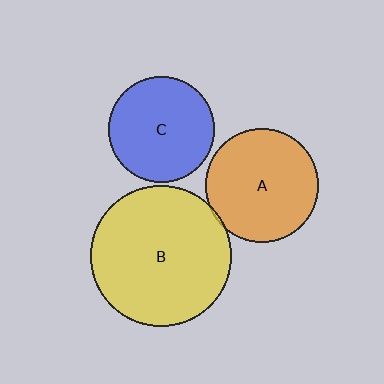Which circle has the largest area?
Circle B (yellow).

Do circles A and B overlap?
Yes.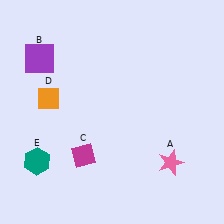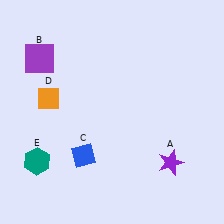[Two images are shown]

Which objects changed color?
A changed from pink to purple. C changed from magenta to blue.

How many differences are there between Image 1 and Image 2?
There are 2 differences between the two images.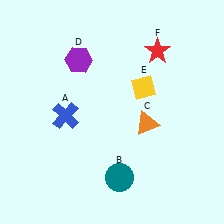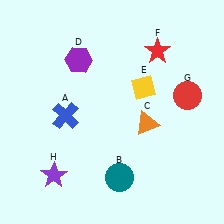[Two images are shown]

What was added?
A red circle (G), a purple star (H) were added in Image 2.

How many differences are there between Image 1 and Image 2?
There are 2 differences between the two images.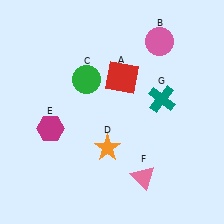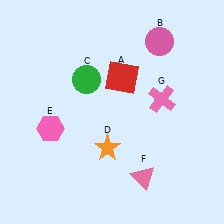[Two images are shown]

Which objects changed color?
E changed from magenta to pink. G changed from teal to pink.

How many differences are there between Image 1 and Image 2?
There are 2 differences between the two images.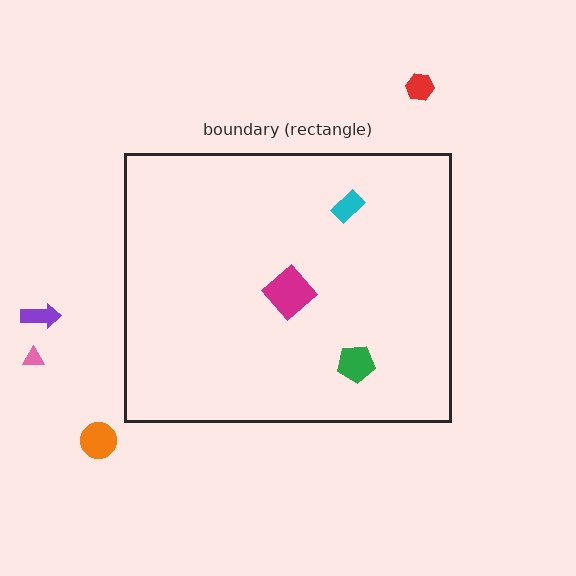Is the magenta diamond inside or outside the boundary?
Inside.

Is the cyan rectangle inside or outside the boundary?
Inside.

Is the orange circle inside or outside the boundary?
Outside.